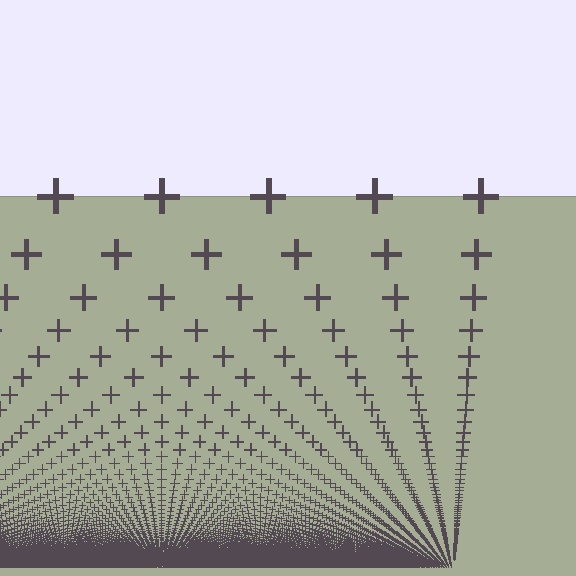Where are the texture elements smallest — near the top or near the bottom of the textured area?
Near the bottom.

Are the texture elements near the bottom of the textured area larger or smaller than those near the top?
Smaller. The gradient is inverted — elements near the bottom are smaller and denser.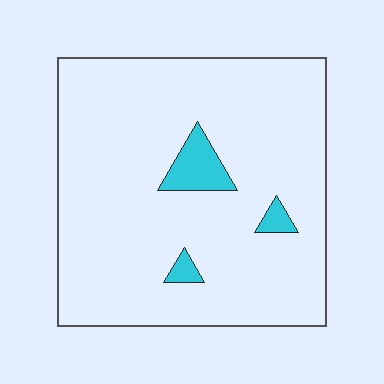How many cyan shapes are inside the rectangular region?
3.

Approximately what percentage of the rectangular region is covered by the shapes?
Approximately 5%.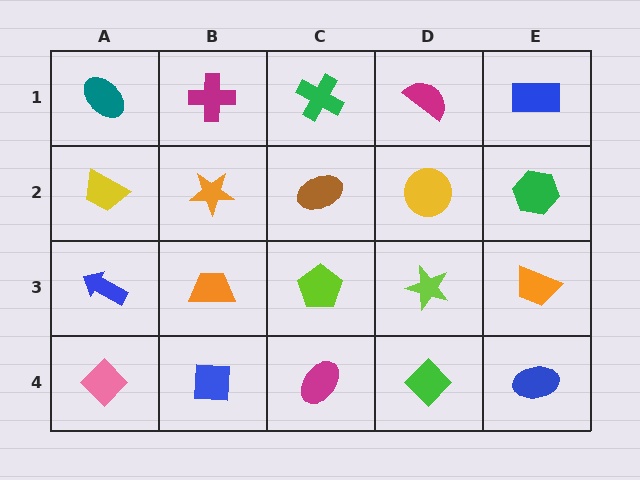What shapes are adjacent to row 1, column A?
A yellow trapezoid (row 2, column A), a magenta cross (row 1, column B).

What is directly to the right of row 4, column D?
A blue ellipse.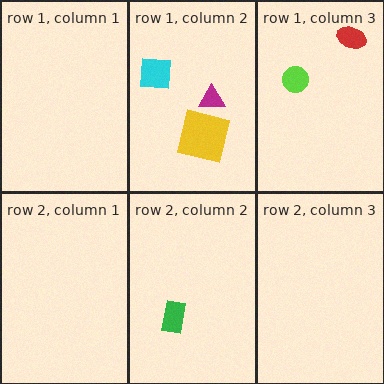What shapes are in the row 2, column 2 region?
The green rectangle.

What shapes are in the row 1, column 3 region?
The lime circle, the red ellipse.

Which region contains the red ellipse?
The row 1, column 3 region.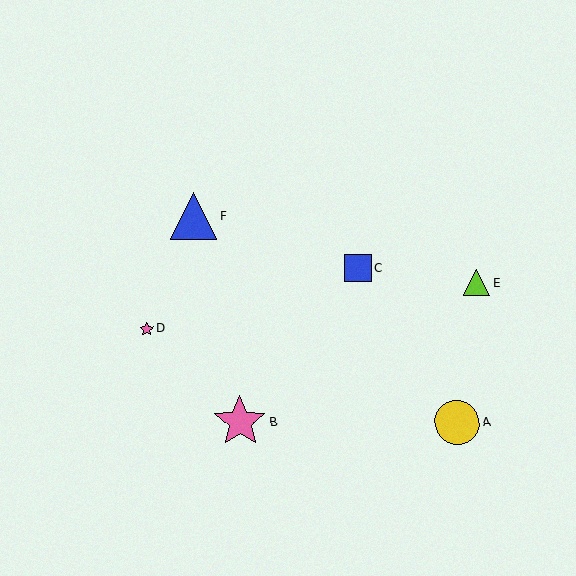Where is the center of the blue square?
The center of the blue square is at (358, 268).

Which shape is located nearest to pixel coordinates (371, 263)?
The blue square (labeled C) at (358, 268) is nearest to that location.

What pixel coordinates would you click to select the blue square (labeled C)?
Click at (358, 268) to select the blue square C.